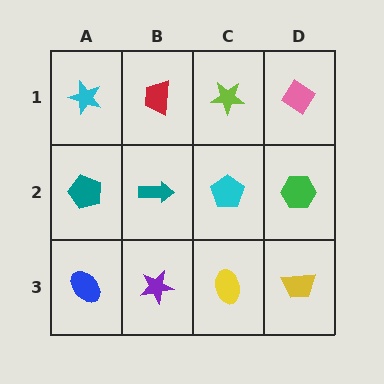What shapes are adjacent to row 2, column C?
A lime star (row 1, column C), a yellow ellipse (row 3, column C), a teal arrow (row 2, column B), a green hexagon (row 2, column D).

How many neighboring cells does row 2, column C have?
4.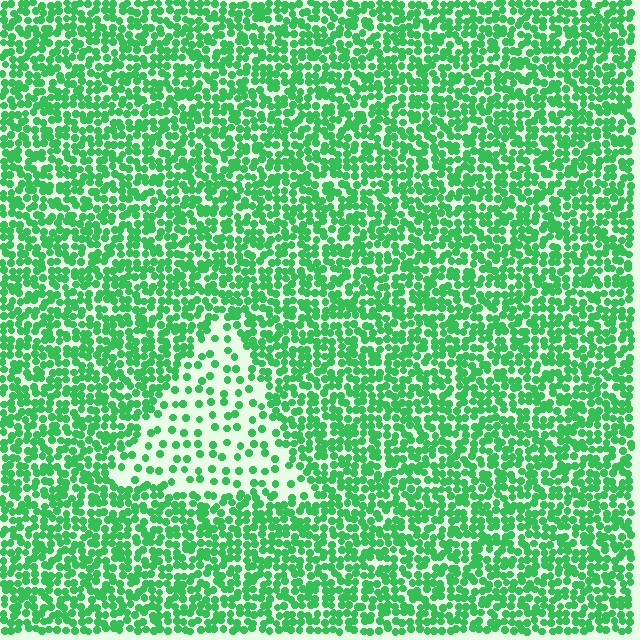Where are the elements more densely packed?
The elements are more densely packed outside the triangle boundary.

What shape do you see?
I see a triangle.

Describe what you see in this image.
The image contains small green elements arranged at two different densities. A triangle-shaped region is visible where the elements are less densely packed than the surrounding area.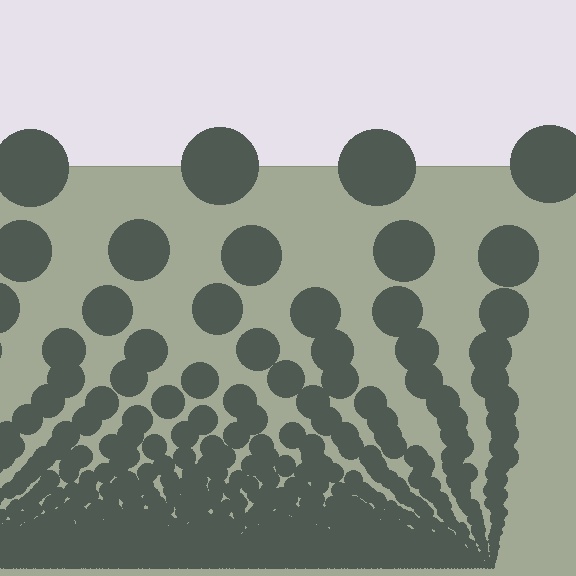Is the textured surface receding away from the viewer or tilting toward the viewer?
The surface appears to tilt toward the viewer. Texture elements get larger and sparser toward the top.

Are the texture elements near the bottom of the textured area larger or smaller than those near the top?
Smaller. The gradient is inverted — elements near the bottom are smaller and denser.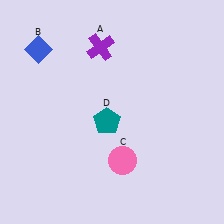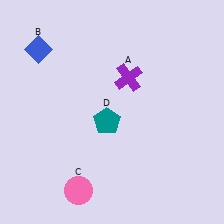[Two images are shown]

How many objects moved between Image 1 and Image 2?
2 objects moved between the two images.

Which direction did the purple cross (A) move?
The purple cross (A) moved down.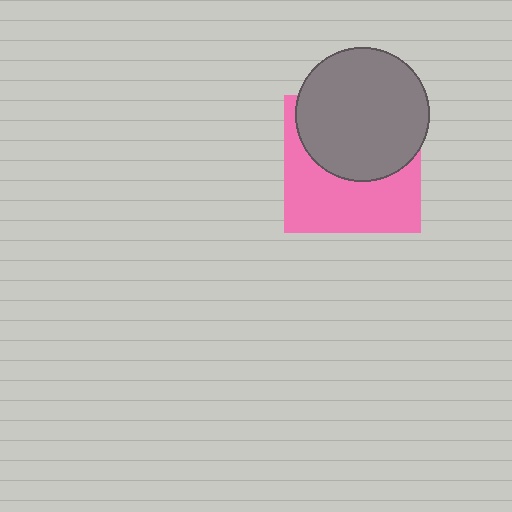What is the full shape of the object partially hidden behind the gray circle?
The partially hidden object is a pink square.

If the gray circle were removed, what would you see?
You would see the complete pink square.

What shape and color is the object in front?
The object in front is a gray circle.